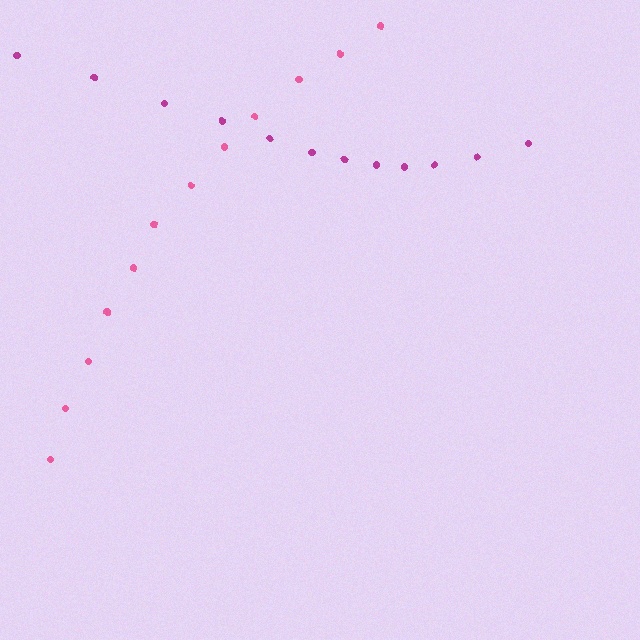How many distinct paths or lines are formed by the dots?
There are 2 distinct paths.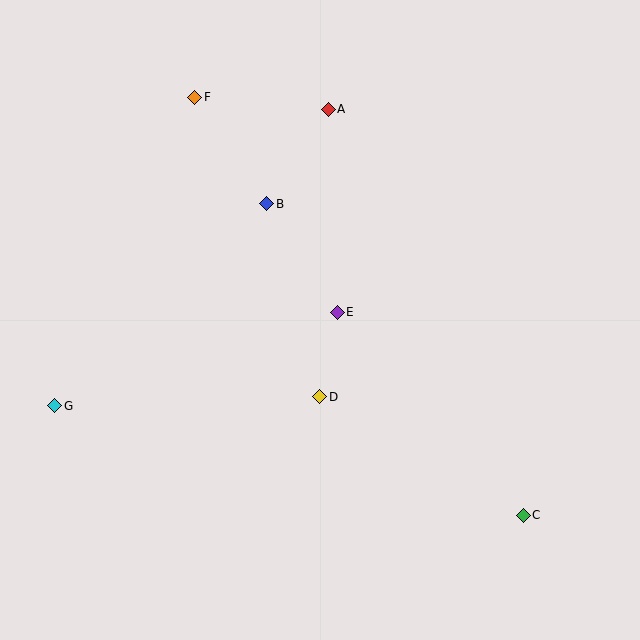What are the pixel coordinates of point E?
Point E is at (337, 312).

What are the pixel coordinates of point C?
Point C is at (523, 515).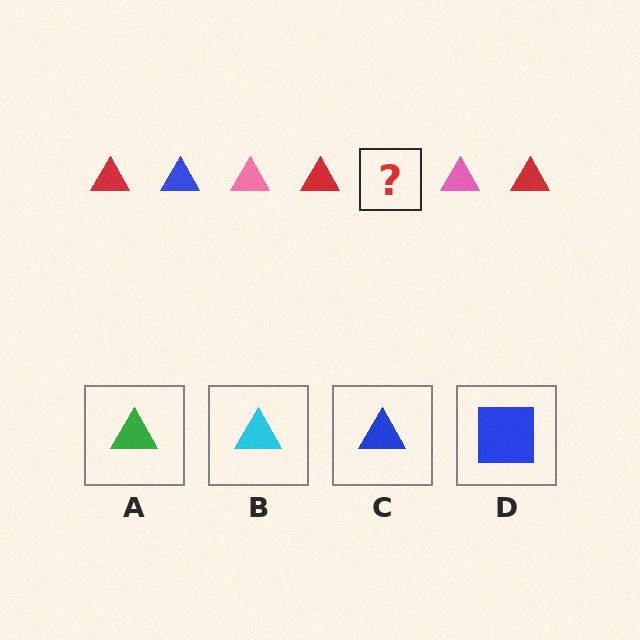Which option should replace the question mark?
Option C.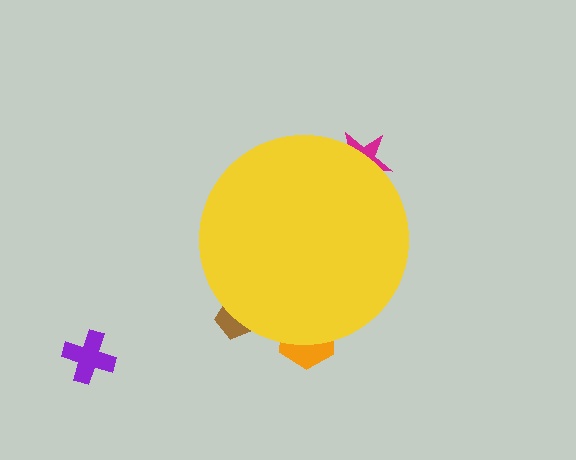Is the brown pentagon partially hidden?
Yes, the brown pentagon is partially hidden behind the yellow circle.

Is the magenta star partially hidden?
Yes, the magenta star is partially hidden behind the yellow circle.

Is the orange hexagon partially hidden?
Yes, the orange hexagon is partially hidden behind the yellow circle.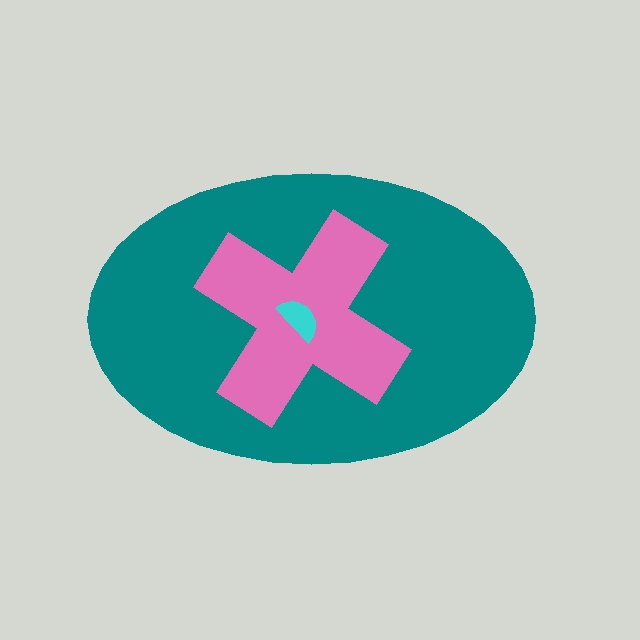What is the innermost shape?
The cyan semicircle.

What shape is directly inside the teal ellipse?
The pink cross.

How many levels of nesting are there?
3.